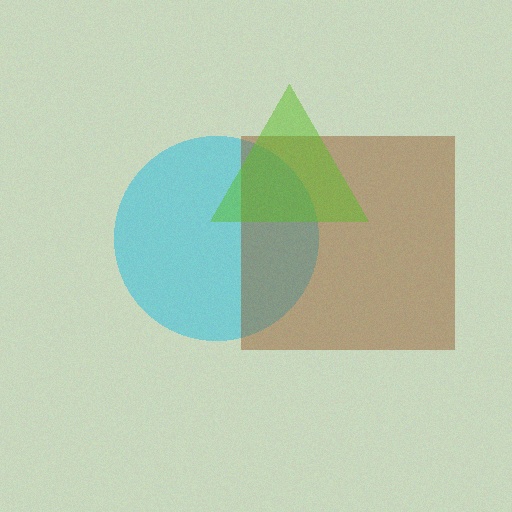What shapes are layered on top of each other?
The layered shapes are: a cyan circle, a brown square, a lime triangle.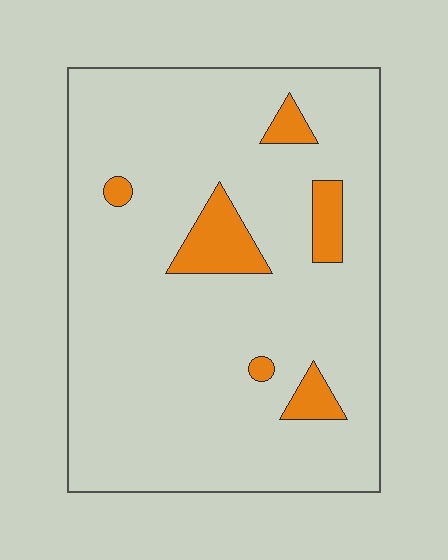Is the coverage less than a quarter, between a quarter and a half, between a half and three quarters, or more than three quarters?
Less than a quarter.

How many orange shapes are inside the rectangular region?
6.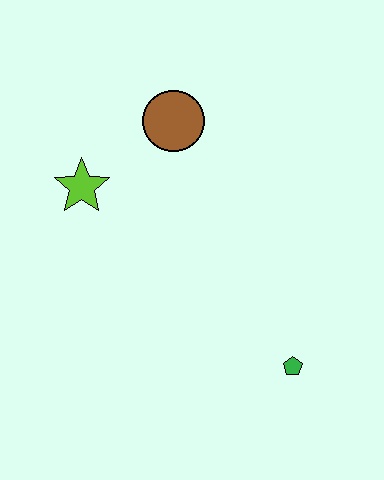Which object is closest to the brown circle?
The lime star is closest to the brown circle.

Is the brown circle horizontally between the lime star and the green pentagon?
Yes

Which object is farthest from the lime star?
The green pentagon is farthest from the lime star.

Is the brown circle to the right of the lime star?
Yes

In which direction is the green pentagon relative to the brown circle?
The green pentagon is below the brown circle.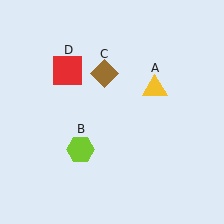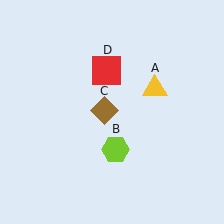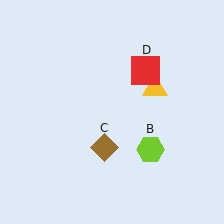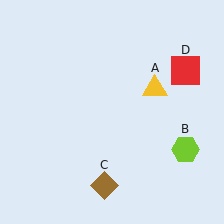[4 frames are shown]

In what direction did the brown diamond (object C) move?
The brown diamond (object C) moved down.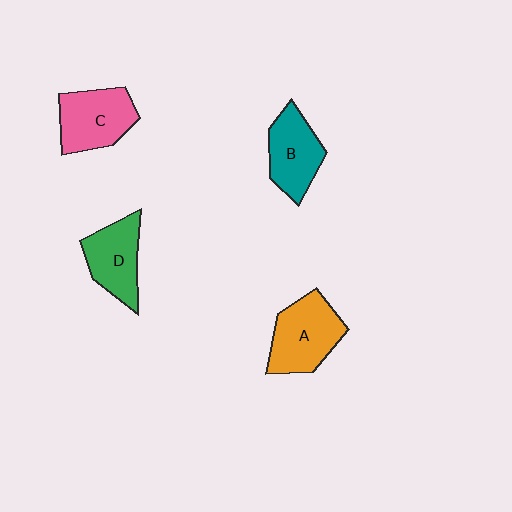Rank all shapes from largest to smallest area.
From largest to smallest: A (orange), C (pink), B (teal), D (green).